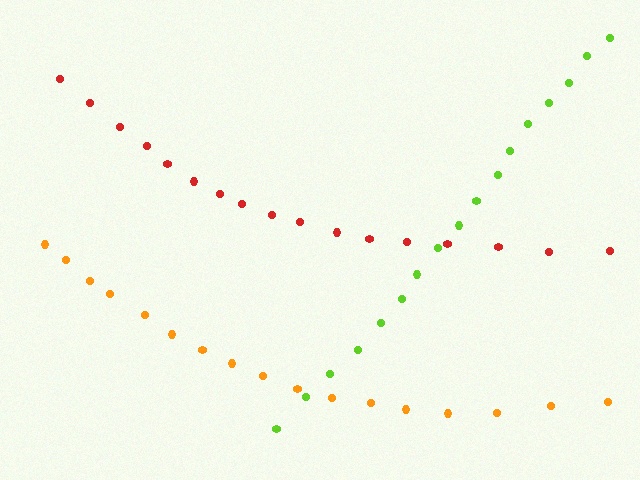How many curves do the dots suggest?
There are 3 distinct paths.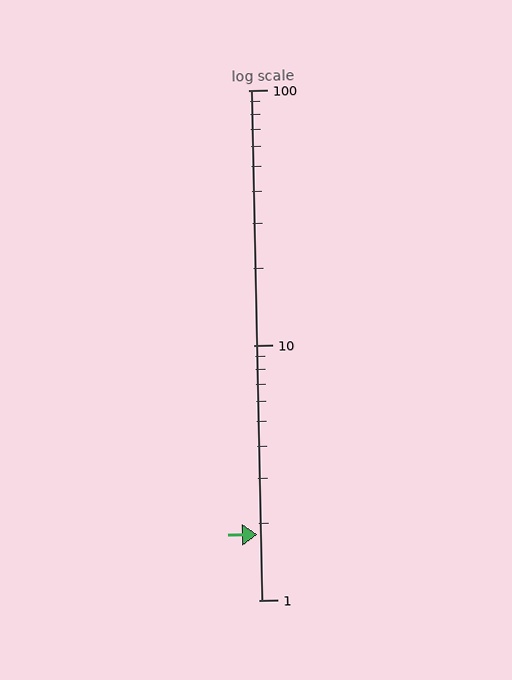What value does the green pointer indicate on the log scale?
The pointer indicates approximately 1.8.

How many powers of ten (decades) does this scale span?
The scale spans 2 decades, from 1 to 100.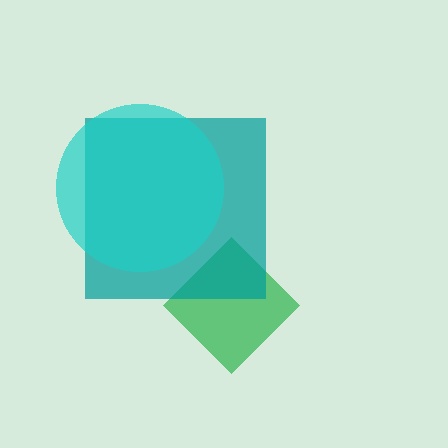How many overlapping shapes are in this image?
There are 3 overlapping shapes in the image.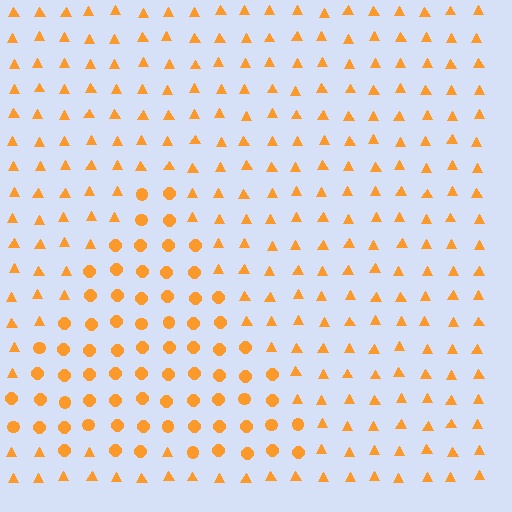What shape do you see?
I see a triangle.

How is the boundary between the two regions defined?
The boundary is defined by a change in element shape: circles inside vs. triangles outside. All elements share the same color and spacing.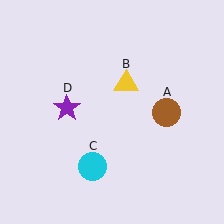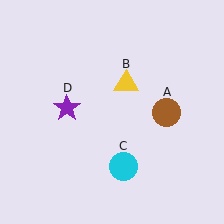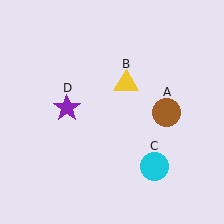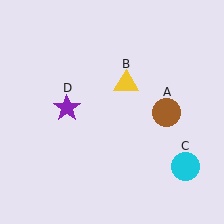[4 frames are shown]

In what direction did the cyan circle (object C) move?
The cyan circle (object C) moved right.